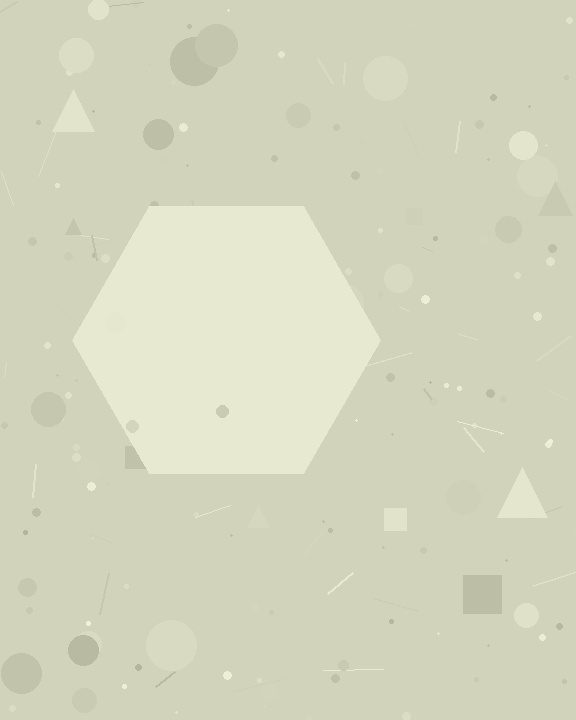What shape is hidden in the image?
A hexagon is hidden in the image.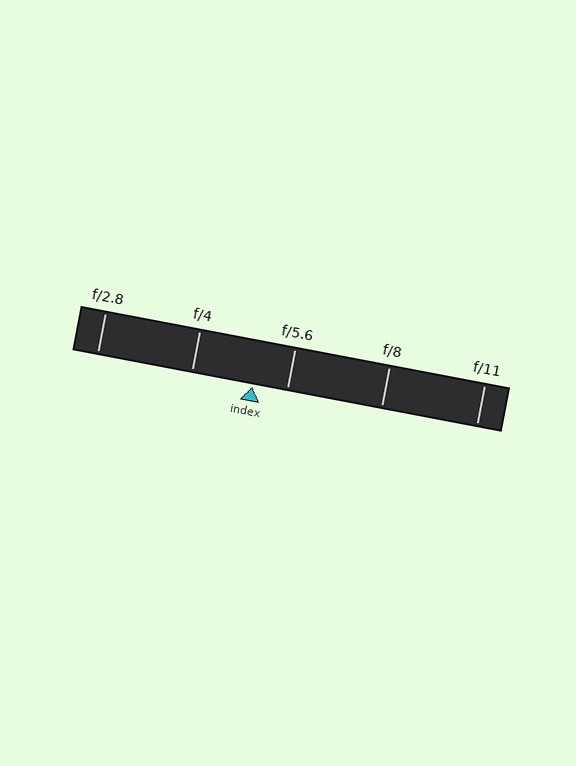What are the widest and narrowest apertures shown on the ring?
The widest aperture shown is f/2.8 and the narrowest is f/11.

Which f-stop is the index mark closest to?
The index mark is closest to f/5.6.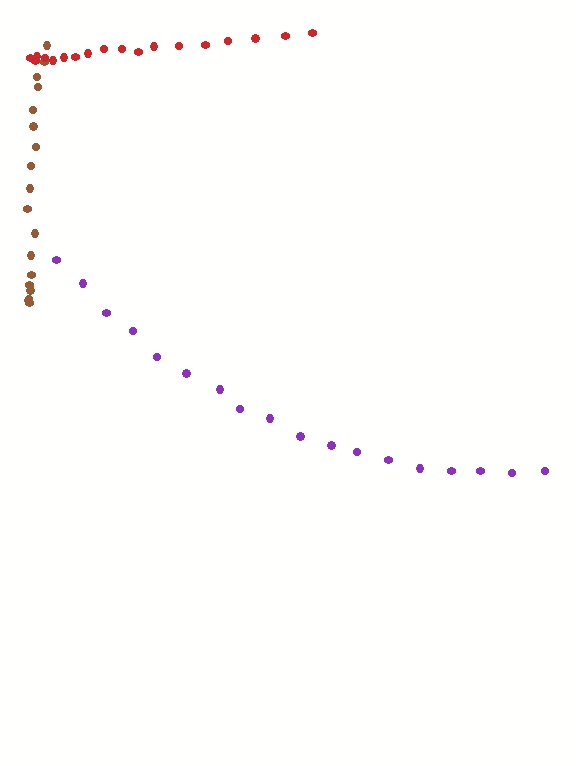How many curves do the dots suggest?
There are 3 distinct paths.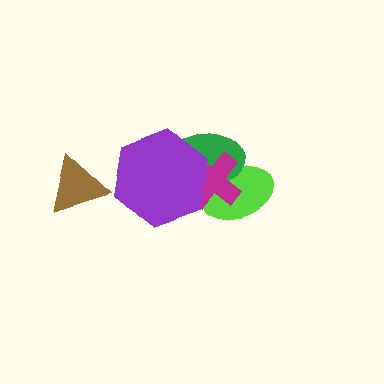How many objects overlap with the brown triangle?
0 objects overlap with the brown triangle.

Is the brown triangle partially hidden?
No, no other shape covers it.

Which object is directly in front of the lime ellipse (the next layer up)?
The green ellipse is directly in front of the lime ellipse.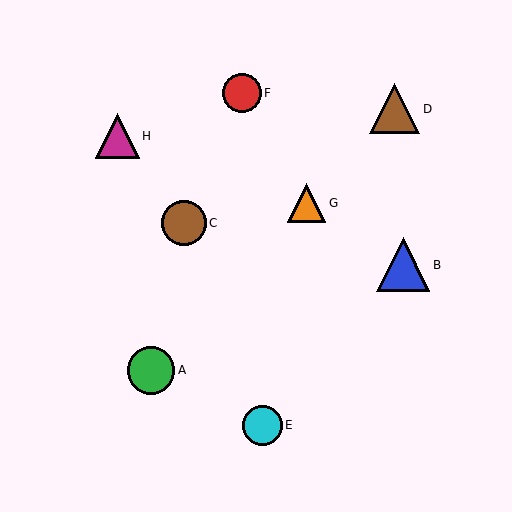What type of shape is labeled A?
Shape A is a green circle.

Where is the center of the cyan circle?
The center of the cyan circle is at (262, 425).